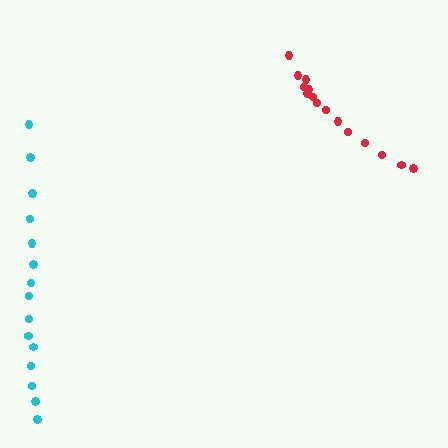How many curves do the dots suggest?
There are 2 distinct paths.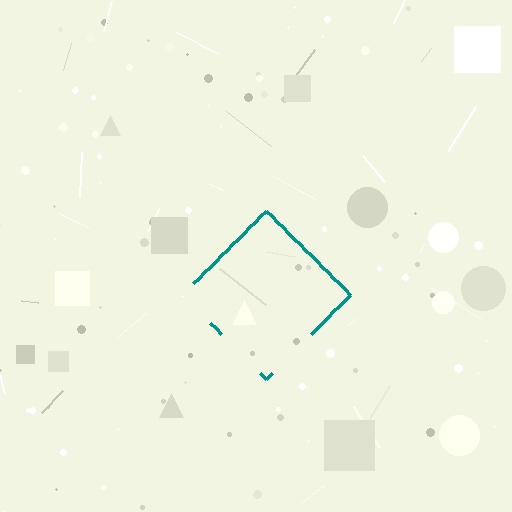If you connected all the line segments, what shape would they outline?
They would outline a diamond.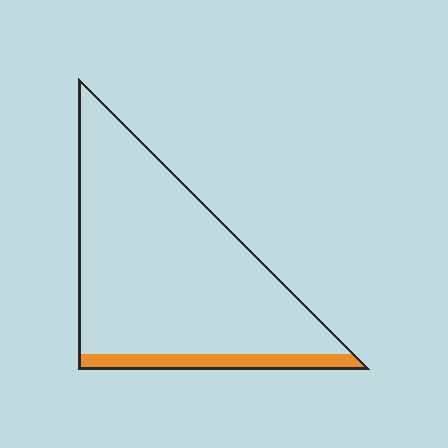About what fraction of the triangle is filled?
About one tenth (1/10).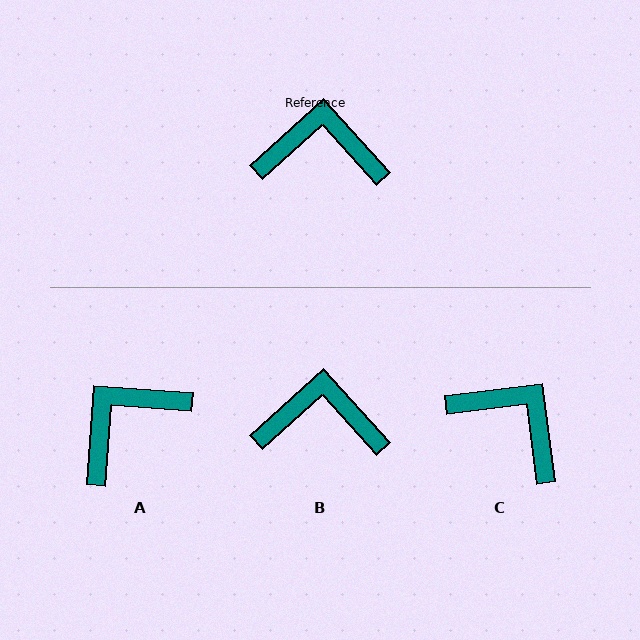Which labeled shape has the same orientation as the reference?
B.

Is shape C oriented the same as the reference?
No, it is off by about 35 degrees.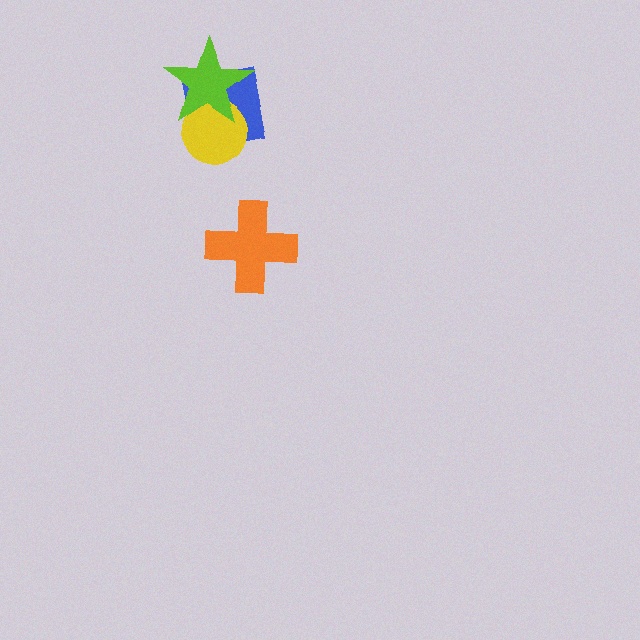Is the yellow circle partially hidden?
Yes, it is partially covered by another shape.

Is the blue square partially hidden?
Yes, it is partially covered by another shape.